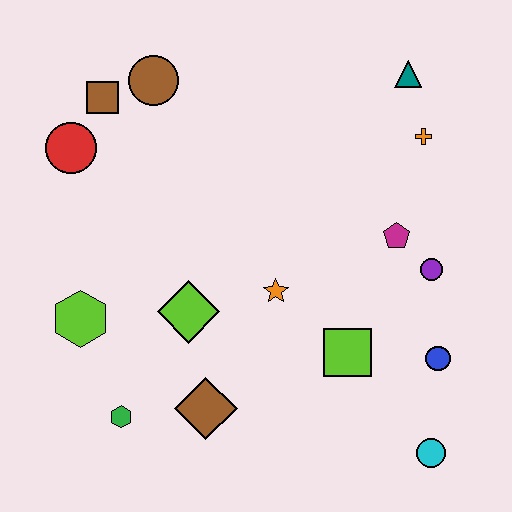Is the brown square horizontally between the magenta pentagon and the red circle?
Yes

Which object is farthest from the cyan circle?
The brown square is farthest from the cyan circle.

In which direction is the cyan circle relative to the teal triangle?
The cyan circle is below the teal triangle.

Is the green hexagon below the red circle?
Yes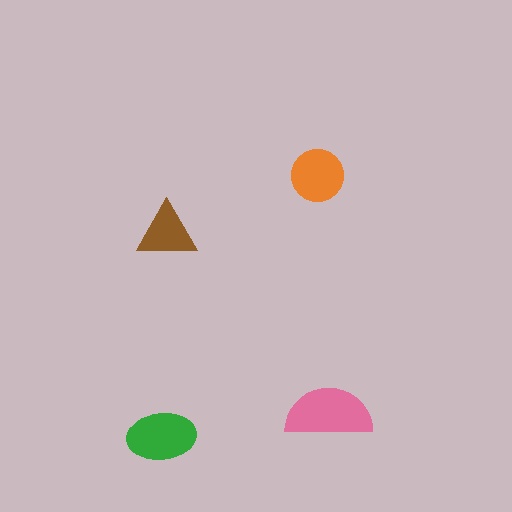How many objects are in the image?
There are 4 objects in the image.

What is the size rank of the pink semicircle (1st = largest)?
1st.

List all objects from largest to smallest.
The pink semicircle, the green ellipse, the orange circle, the brown triangle.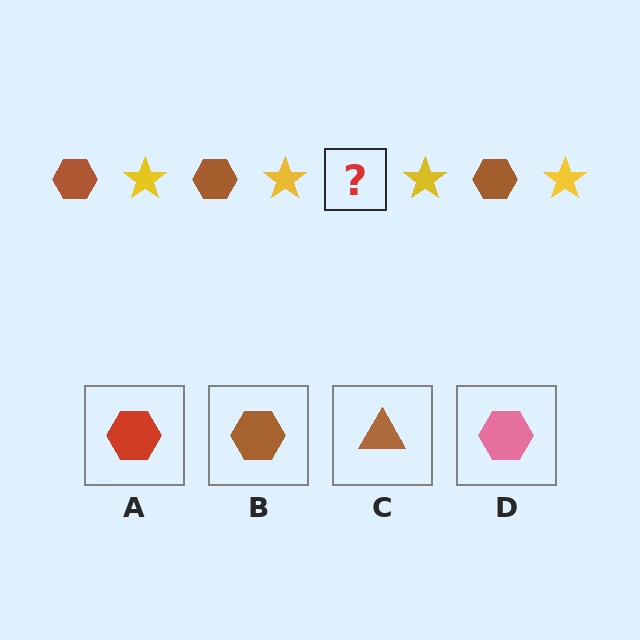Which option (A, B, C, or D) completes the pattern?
B.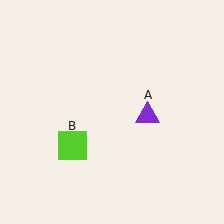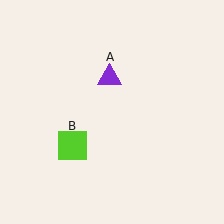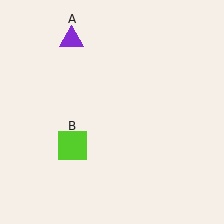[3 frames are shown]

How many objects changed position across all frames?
1 object changed position: purple triangle (object A).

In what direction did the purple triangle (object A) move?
The purple triangle (object A) moved up and to the left.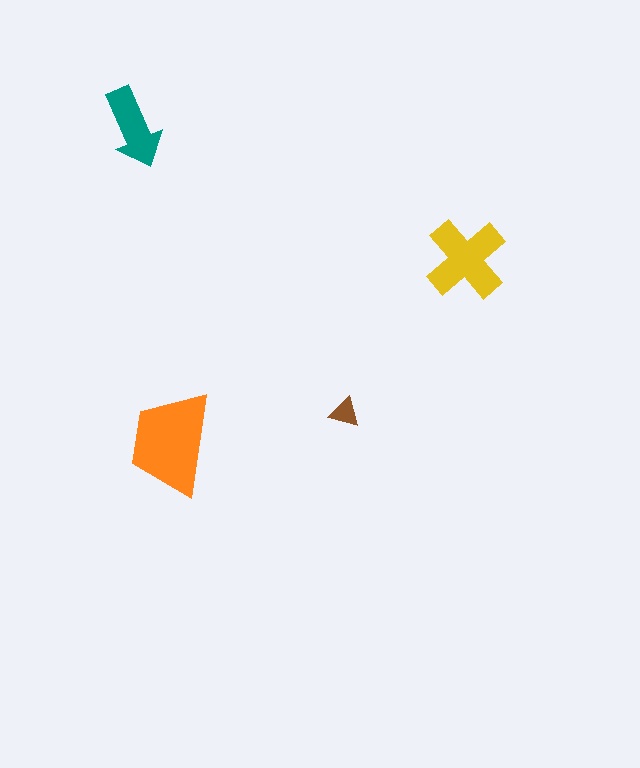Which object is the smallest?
The brown triangle.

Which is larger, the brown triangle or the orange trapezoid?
The orange trapezoid.